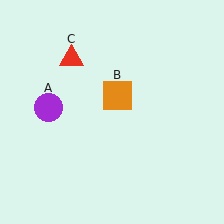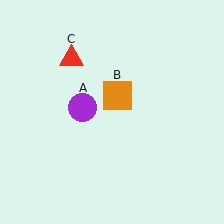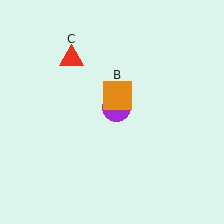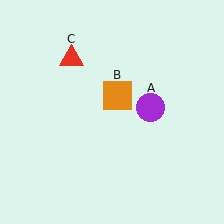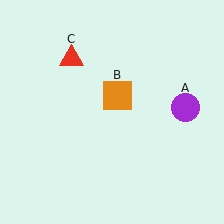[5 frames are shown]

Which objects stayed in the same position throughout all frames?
Orange square (object B) and red triangle (object C) remained stationary.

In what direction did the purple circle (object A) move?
The purple circle (object A) moved right.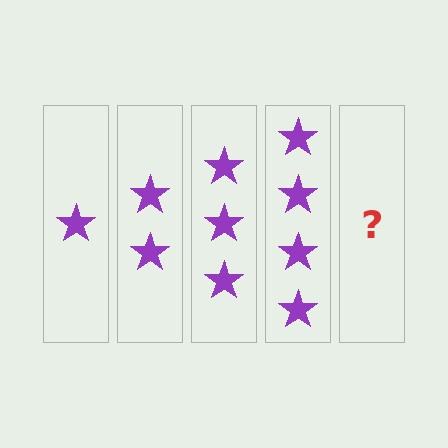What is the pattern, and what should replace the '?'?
The pattern is that each step adds one more star. The '?' should be 5 stars.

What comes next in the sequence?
The next element should be 5 stars.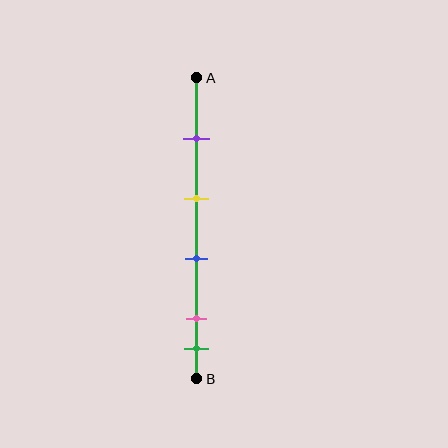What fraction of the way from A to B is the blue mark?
The blue mark is approximately 60% (0.6) of the way from A to B.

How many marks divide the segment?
There are 5 marks dividing the segment.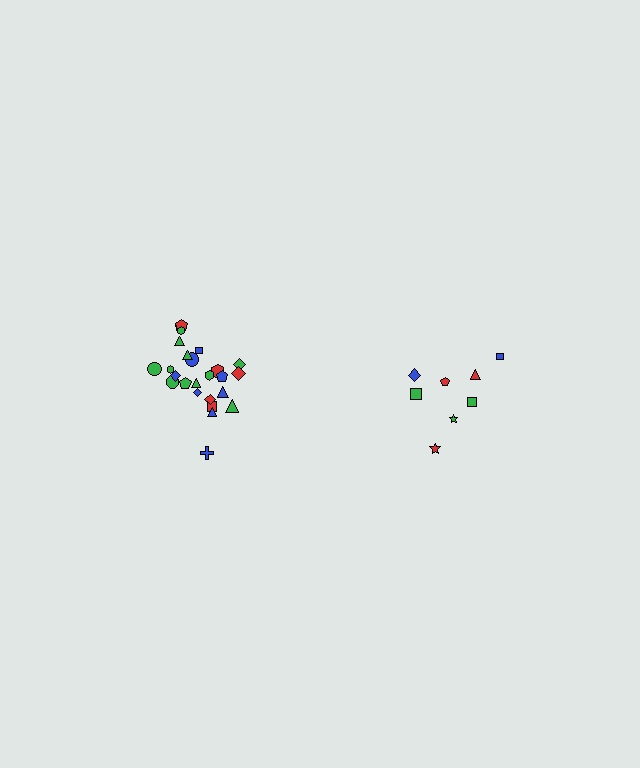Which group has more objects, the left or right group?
The left group.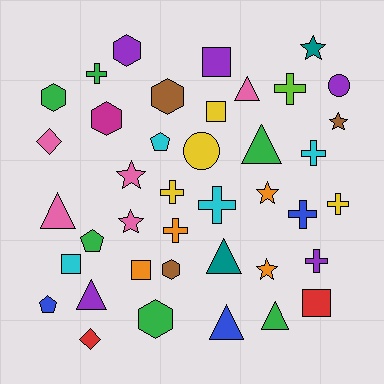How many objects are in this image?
There are 40 objects.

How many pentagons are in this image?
There are 3 pentagons.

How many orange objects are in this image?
There are 4 orange objects.